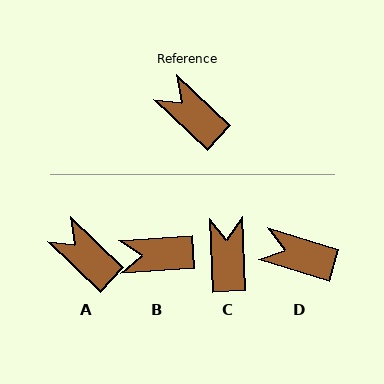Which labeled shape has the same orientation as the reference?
A.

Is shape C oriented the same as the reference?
No, it is off by about 45 degrees.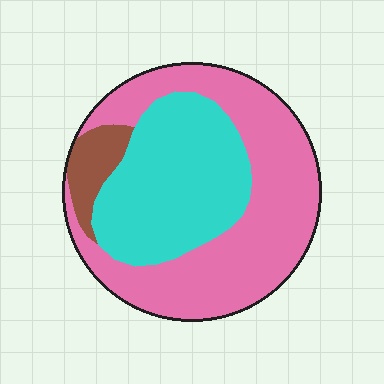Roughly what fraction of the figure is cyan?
Cyan takes up between a quarter and a half of the figure.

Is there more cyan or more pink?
Pink.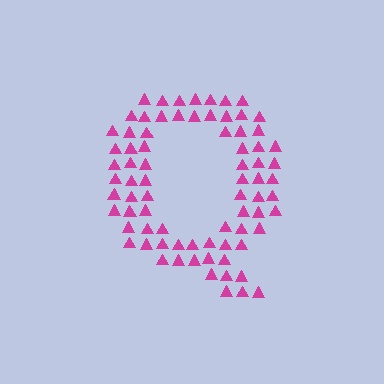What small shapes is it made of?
It is made of small triangles.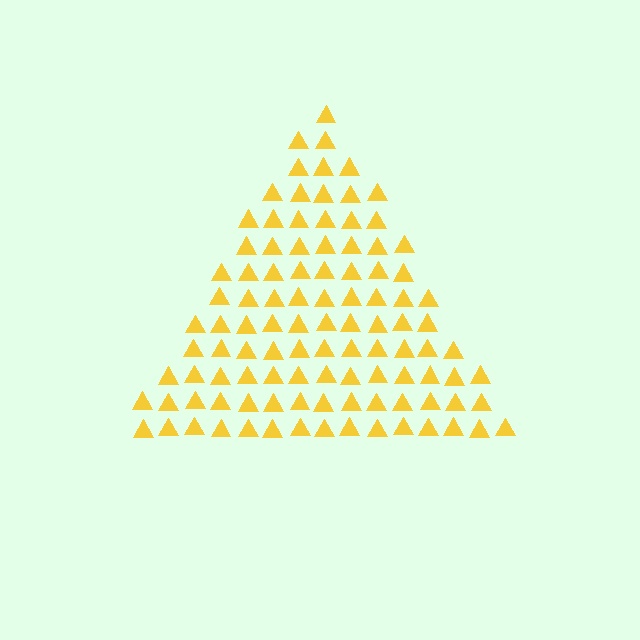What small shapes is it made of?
It is made of small triangles.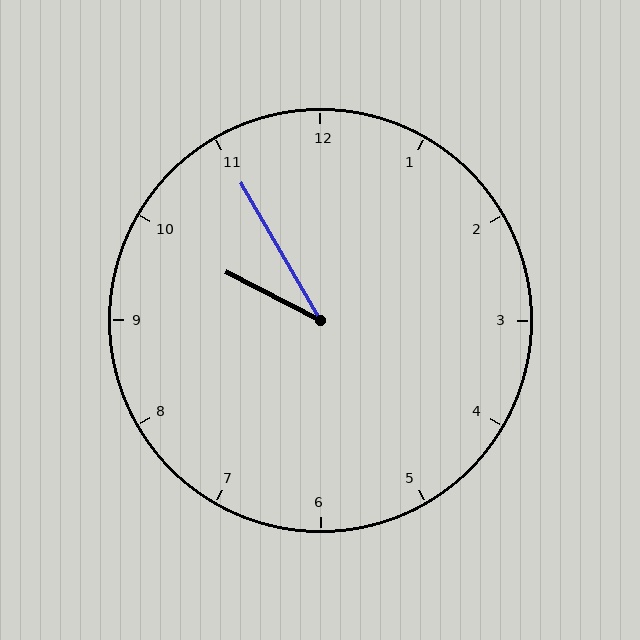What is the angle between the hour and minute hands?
Approximately 32 degrees.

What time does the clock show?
9:55.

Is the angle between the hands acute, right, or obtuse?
It is acute.